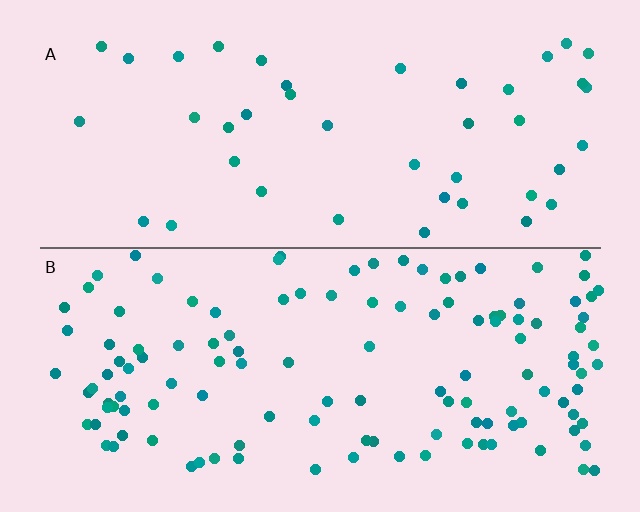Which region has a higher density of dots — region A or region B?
B (the bottom).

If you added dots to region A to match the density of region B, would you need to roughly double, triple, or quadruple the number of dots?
Approximately triple.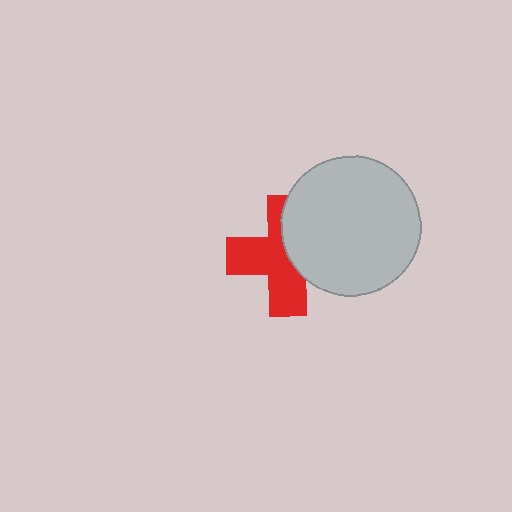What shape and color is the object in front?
The object in front is a light gray circle.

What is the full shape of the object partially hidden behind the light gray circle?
The partially hidden object is a red cross.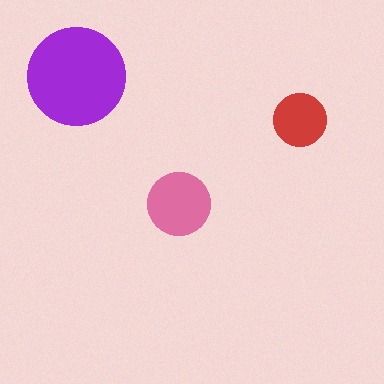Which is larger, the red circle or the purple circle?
The purple one.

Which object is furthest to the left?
The purple circle is leftmost.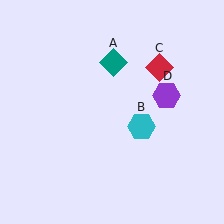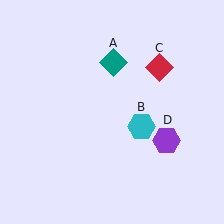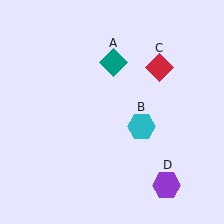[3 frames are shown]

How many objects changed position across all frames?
1 object changed position: purple hexagon (object D).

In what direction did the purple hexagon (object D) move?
The purple hexagon (object D) moved down.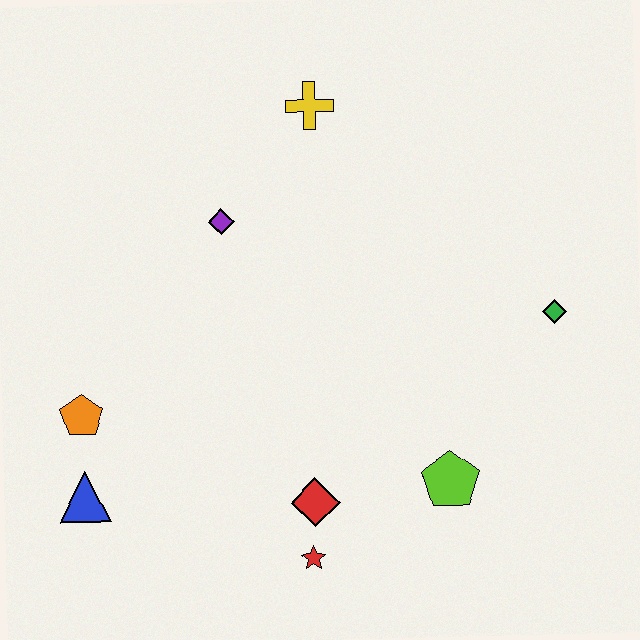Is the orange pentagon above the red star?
Yes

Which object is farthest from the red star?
The yellow cross is farthest from the red star.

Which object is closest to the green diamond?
The lime pentagon is closest to the green diamond.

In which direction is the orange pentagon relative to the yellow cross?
The orange pentagon is below the yellow cross.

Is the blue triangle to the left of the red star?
Yes